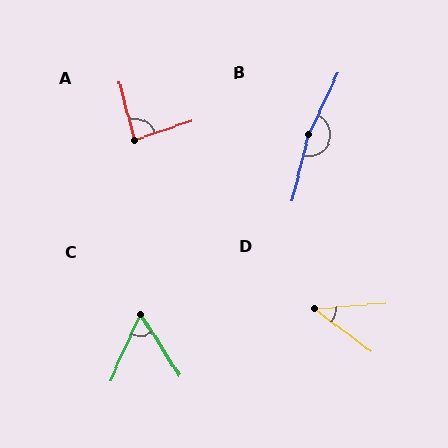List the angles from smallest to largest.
D (42°), C (57°), A (86°), B (168°).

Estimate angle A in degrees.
Approximately 86 degrees.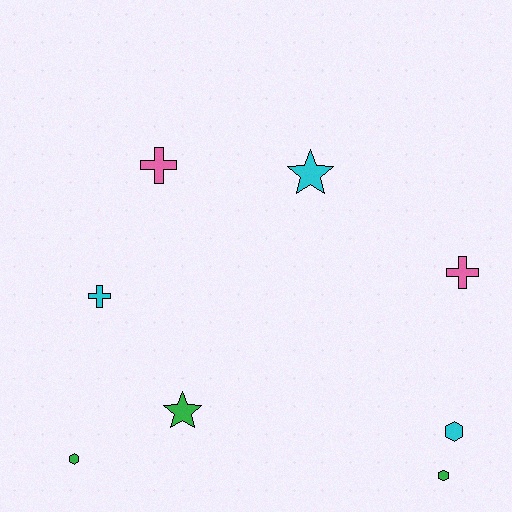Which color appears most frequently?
Green, with 3 objects.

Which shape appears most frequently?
Cross, with 3 objects.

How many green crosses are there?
There are no green crosses.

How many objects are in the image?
There are 8 objects.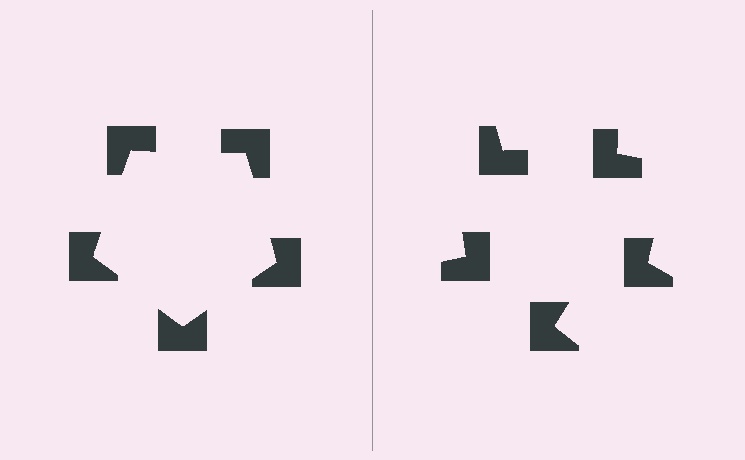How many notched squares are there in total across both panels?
10 — 5 on each side.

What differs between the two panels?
The notched squares are positioned identically on both sides; only the wedge orientations differ. On the left they align to a pentagon; on the right they are misaligned.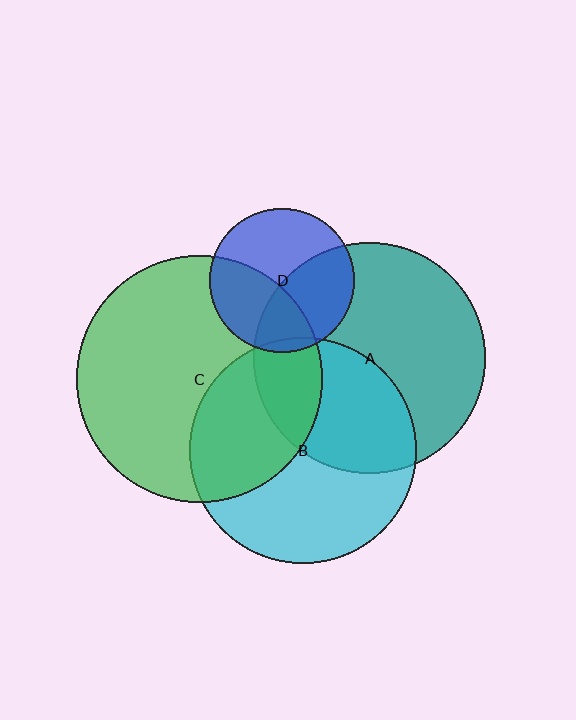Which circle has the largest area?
Circle C (green).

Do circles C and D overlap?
Yes.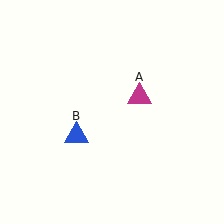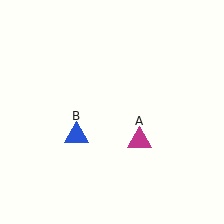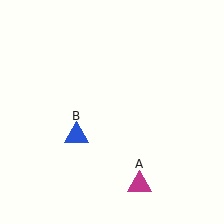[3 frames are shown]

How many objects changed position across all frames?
1 object changed position: magenta triangle (object A).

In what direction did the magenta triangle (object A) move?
The magenta triangle (object A) moved down.